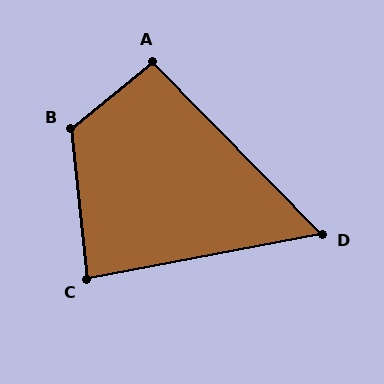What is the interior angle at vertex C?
Approximately 85 degrees (approximately right).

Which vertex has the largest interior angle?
B, at approximately 124 degrees.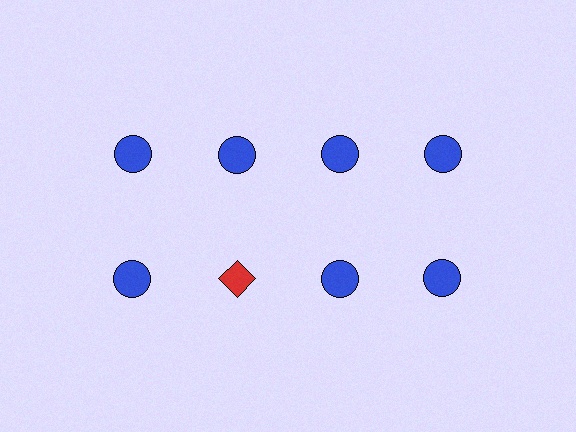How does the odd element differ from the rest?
It differs in both color (red instead of blue) and shape (diamond instead of circle).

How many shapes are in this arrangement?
There are 8 shapes arranged in a grid pattern.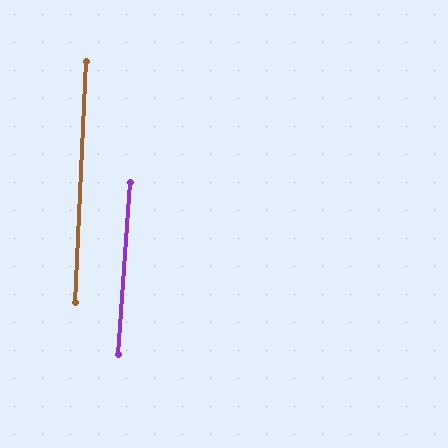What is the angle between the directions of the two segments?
Approximately 1 degree.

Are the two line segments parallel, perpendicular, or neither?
Parallel — their directions differ by only 1.1°.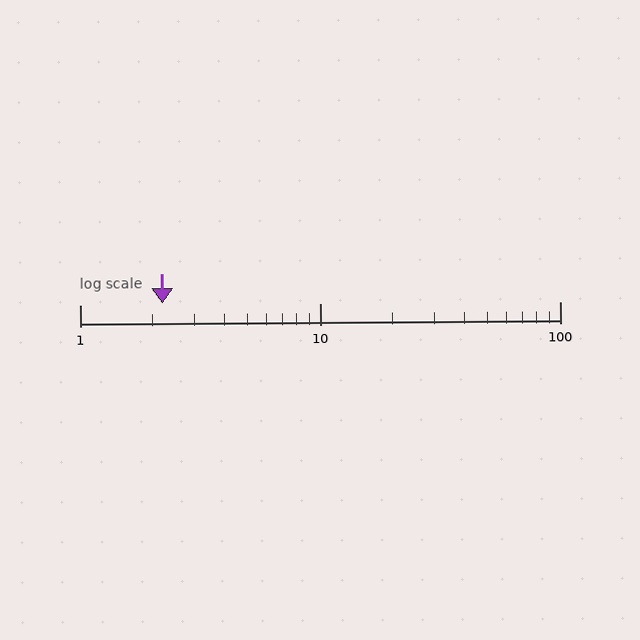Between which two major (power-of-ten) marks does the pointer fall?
The pointer is between 1 and 10.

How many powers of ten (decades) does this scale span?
The scale spans 2 decades, from 1 to 100.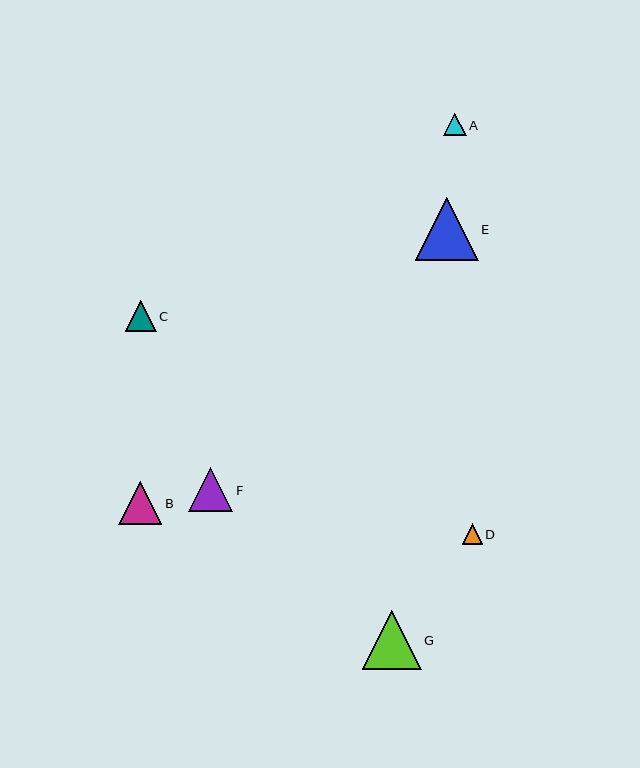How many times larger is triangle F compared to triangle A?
Triangle F is approximately 2.0 times the size of triangle A.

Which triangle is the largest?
Triangle E is the largest with a size of approximately 63 pixels.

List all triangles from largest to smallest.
From largest to smallest: E, G, F, B, C, A, D.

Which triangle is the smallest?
Triangle D is the smallest with a size of approximately 20 pixels.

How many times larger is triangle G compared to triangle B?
Triangle G is approximately 1.4 times the size of triangle B.